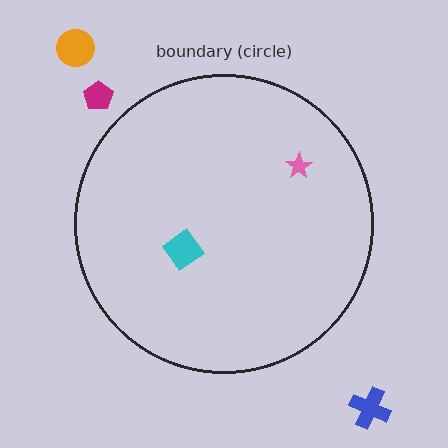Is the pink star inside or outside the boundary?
Inside.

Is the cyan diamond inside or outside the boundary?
Inside.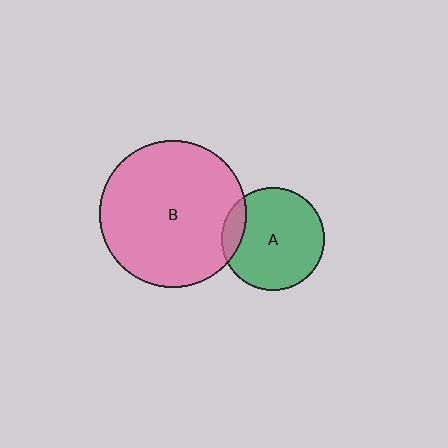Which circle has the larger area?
Circle B (pink).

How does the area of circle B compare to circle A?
Approximately 2.1 times.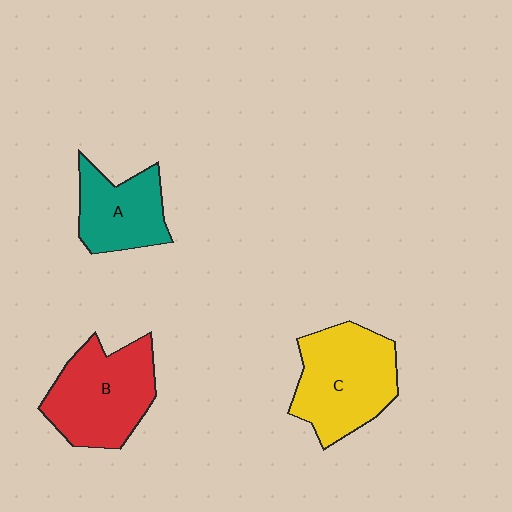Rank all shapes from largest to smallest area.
From largest to smallest: C (yellow), B (red), A (teal).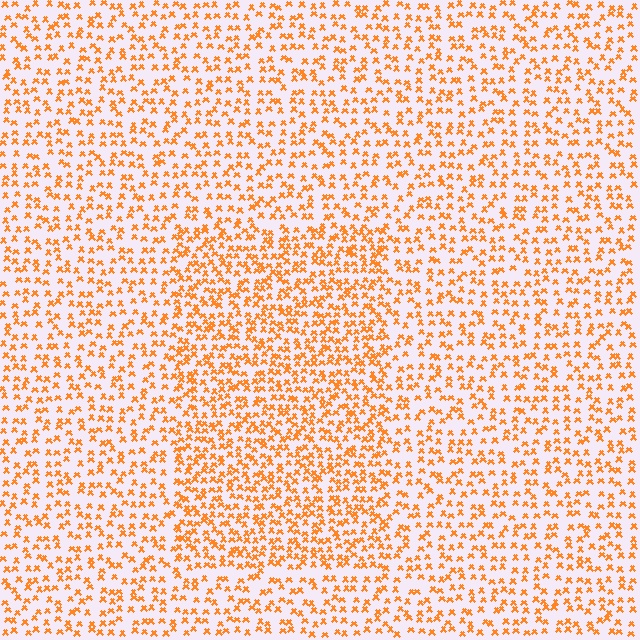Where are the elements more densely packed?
The elements are more densely packed inside the rectangle boundary.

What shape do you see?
I see a rectangle.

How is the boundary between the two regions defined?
The boundary is defined by a change in element density (approximately 1.6x ratio). All elements are the same color, size, and shape.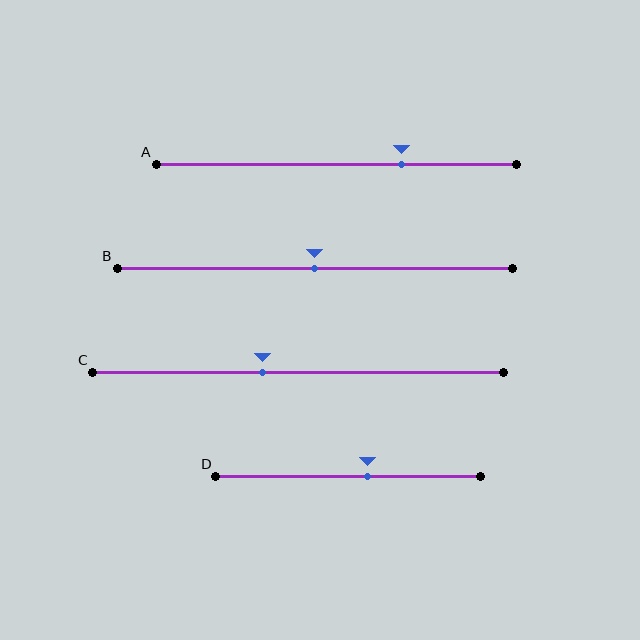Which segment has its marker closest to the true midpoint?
Segment B has its marker closest to the true midpoint.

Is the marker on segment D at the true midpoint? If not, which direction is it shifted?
No, the marker on segment D is shifted to the right by about 8% of the segment length.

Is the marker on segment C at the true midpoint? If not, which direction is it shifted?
No, the marker on segment C is shifted to the left by about 9% of the segment length.